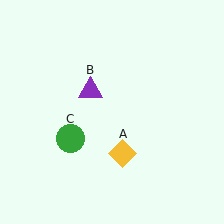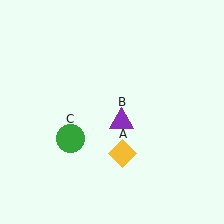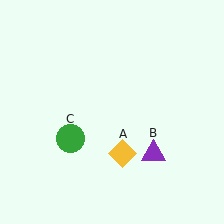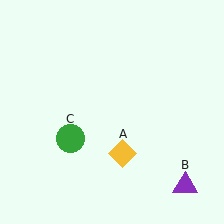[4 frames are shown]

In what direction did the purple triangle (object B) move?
The purple triangle (object B) moved down and to the right.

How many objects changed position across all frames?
1 object changed position: purple triangle (object B).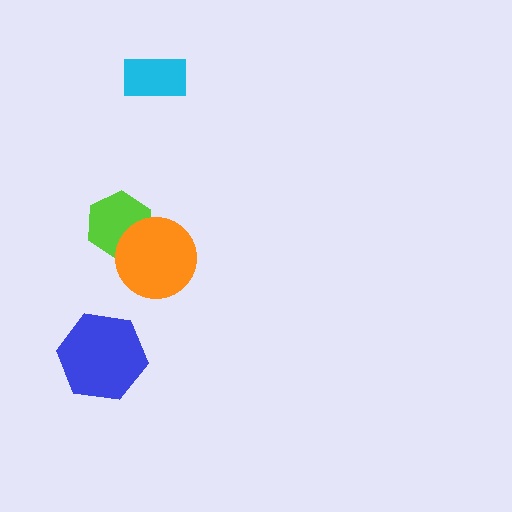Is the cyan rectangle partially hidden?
No, no other shape covers it.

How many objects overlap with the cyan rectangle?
0 objects overlap with the cyan rectangle.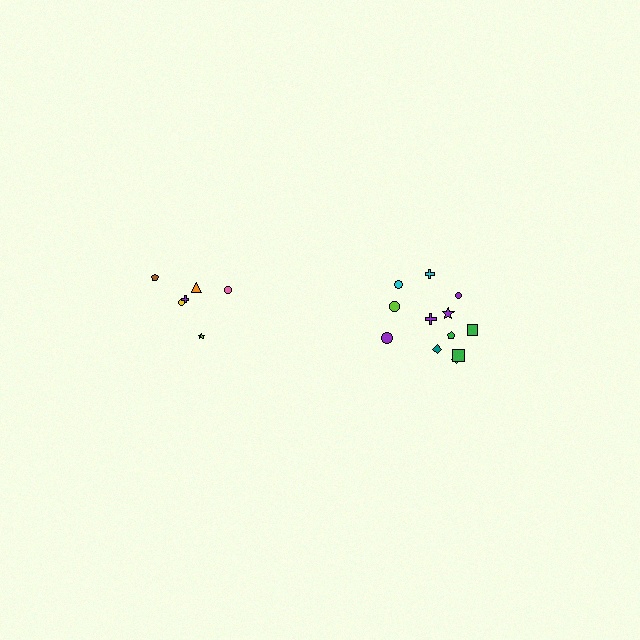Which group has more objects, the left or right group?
The right group.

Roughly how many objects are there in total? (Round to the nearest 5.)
Roughly 20 objects in total.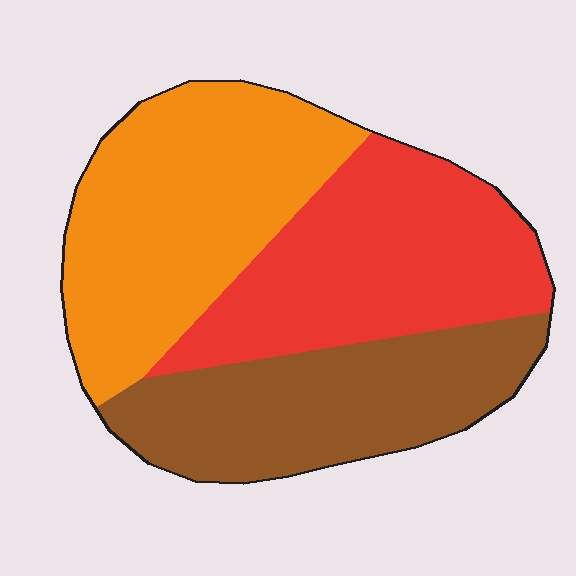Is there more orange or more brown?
Orange.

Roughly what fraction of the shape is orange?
Orange covers roughly 35% of the shape.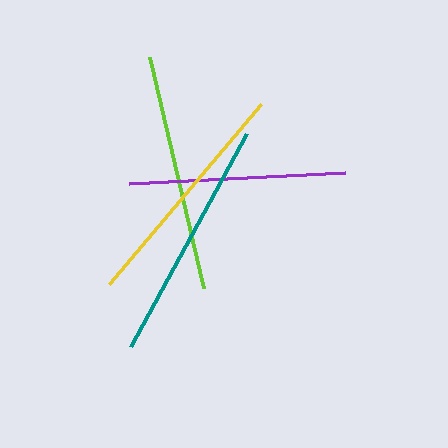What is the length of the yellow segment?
The yellow segment is approximately 236 pixels long.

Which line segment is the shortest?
The purple line is the shortest at approximately 217 pixels.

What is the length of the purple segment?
The purple segment is approximately 217 pixels long.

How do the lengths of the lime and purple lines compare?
The lime and purple lines are approximately the same length.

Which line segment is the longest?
The teal line is the longest at approximately 243 pixels.